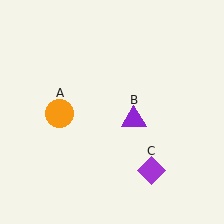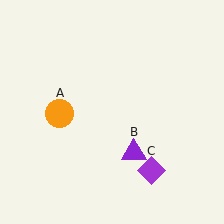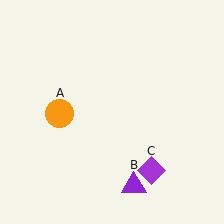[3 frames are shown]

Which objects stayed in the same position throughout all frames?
Orange circle (object A) and purple diamond (object C) remained stationary.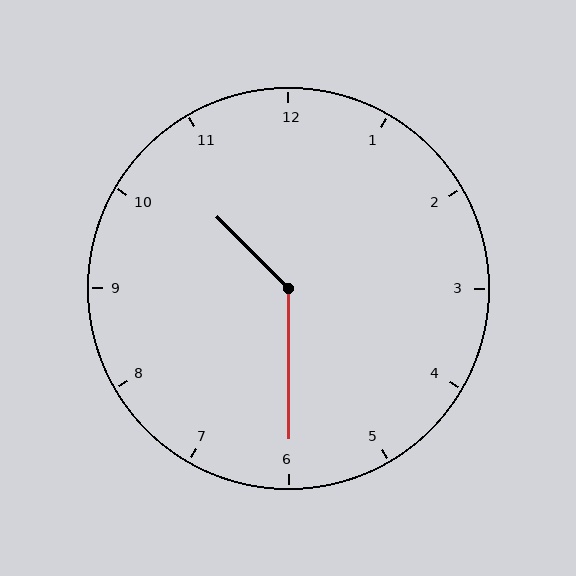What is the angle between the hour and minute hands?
Approximately 135 degrees.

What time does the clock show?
10:30.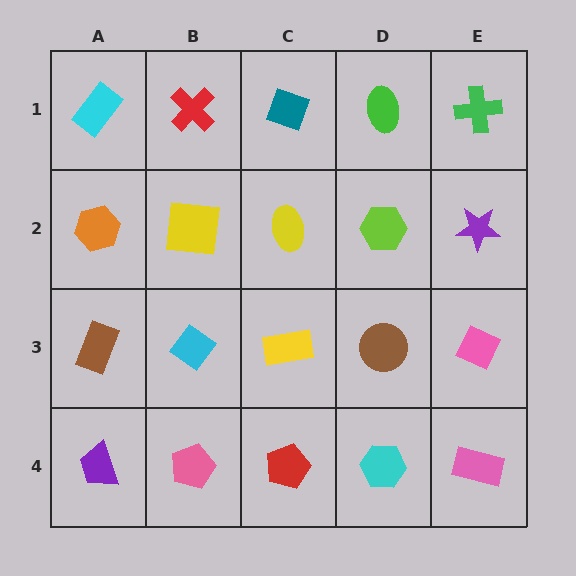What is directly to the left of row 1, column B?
A cyan rectangle.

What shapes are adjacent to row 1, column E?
A purple star (row 2, column E), a green ellipse (row 1, column D).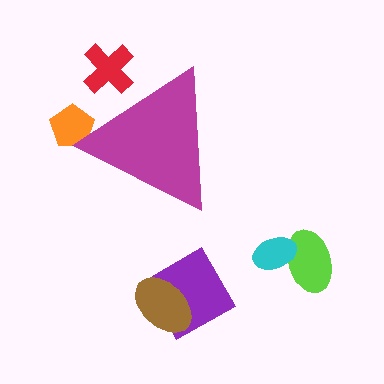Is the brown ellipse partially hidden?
No, the brown ellipse is fully visible.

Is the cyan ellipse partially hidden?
No, the cyan ellipse is fully visible.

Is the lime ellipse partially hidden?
No, the lime ellipse is fully visible.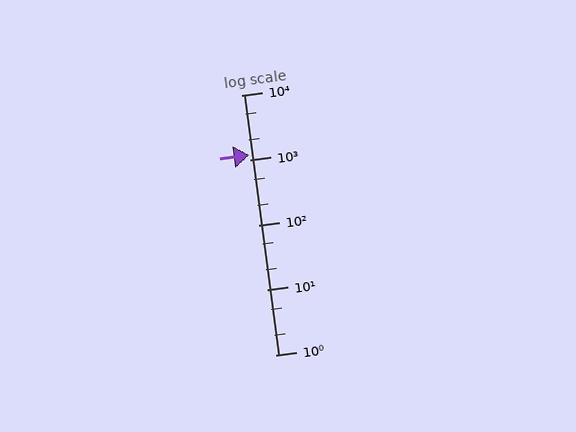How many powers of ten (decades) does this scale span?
The scale spans 4 decades, from 1 to 10000.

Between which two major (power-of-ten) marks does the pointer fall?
The pointer is between 1000 and 10000.